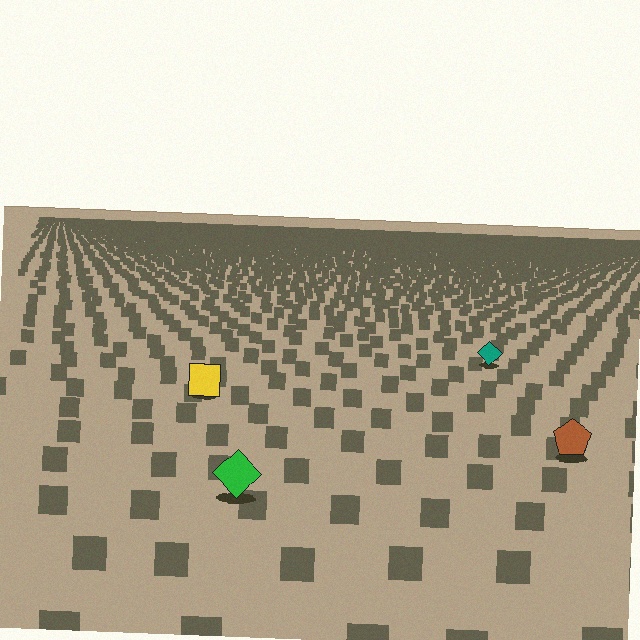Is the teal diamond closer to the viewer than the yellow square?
No. The yellow square is closer — you can tell from the texture gradient: the ground texture is coarser near it.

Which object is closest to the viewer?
The green diamond is closest. The texture marks near it are larger and more spread out.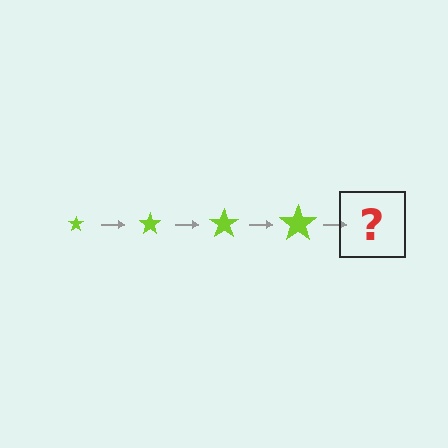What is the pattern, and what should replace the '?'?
The pattern is that the star gets progressively larger each step. The '?' should be a lime star, larger than the previous one.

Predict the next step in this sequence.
The next step is a lime star, larger than the previous one.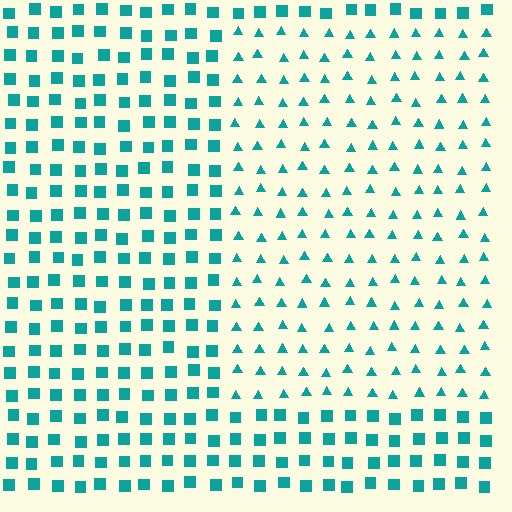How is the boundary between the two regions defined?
The boundary is defined by a change in element shape: triangles inside vs. squares outside. All elements share the same color and spacing.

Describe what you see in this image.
The image is filled with small teal elements arranged in a uniform grid. A rectangle-shaped region contains triangles, while the surrounding area contains squares. The boundary is defined purely by the change in element shape.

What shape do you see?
I see a rectangle.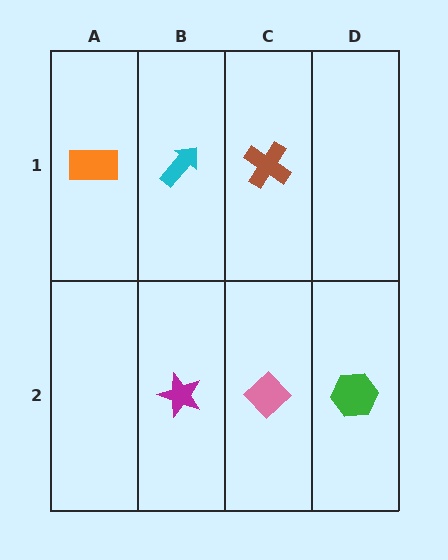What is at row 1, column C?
A brown cross.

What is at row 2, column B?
A magenta star.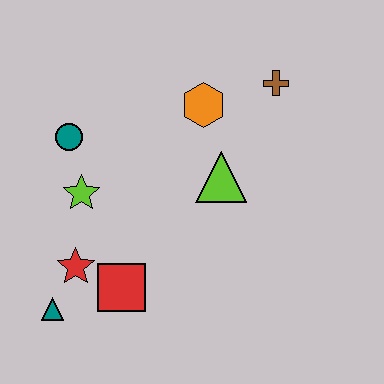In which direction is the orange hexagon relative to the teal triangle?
The orange hexagon is above the teal triangle.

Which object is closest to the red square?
The red star is closest to the red square.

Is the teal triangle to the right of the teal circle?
No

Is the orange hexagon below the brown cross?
Yes